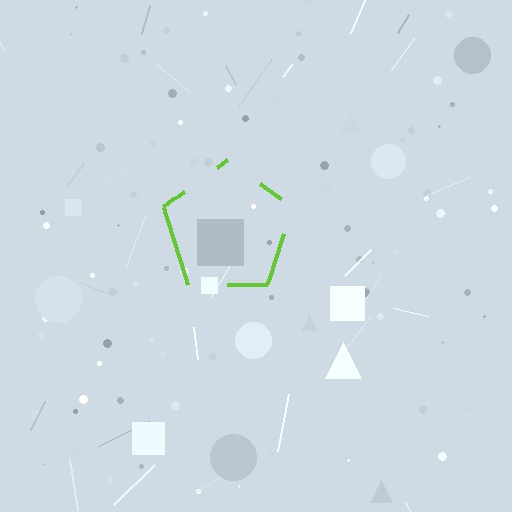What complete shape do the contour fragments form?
The contour fragments form a pentagon.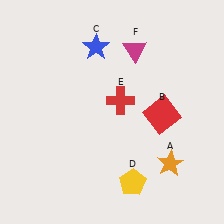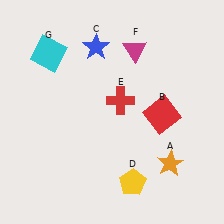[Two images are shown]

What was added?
A cyan square (G) was added in Image 2.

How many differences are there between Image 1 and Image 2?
There is 1 difference between the two images.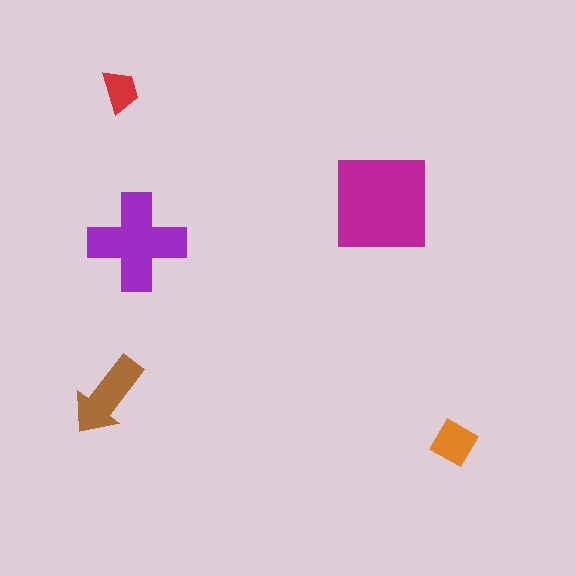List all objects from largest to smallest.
The magenta square, the purple cross, the brown arrow, the orange diamond, the red trapezoid.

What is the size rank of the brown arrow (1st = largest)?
3rd.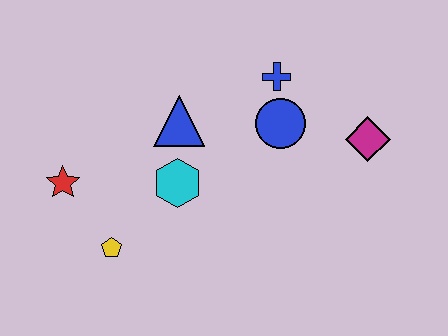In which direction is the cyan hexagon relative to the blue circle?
The cyan hexagon is to the left of the blue circle.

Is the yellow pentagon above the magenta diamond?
No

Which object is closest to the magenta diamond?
The blue circle is closest to the magenta diamond.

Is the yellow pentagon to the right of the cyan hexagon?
No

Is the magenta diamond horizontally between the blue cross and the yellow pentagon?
No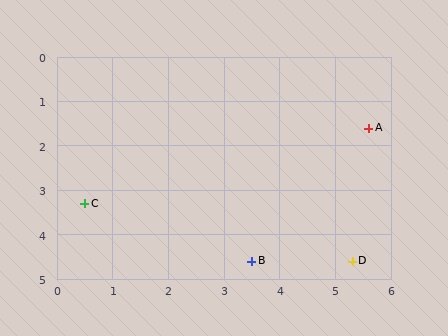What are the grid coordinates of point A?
Point A is at approximately (5.6, 1.6).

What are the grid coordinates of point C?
Point C is at approximately (0.5, 3.3).